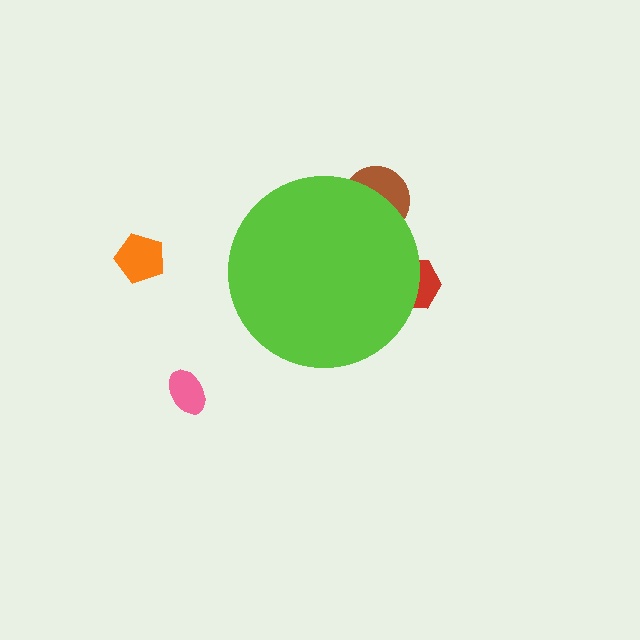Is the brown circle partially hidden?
Yes, the brown circle is partially hidden behind the lime circle.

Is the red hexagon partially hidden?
Yes, the red hexagon is partially hidden behind the lime circle.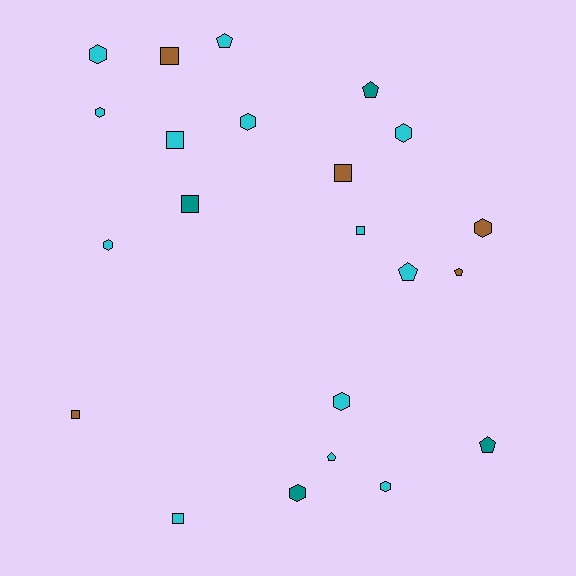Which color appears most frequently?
Cyan, with 13 objects.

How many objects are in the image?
There are 22 objects.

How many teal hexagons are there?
There is 1 teal hexagon.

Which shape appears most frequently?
Hexagon, with 9 objects.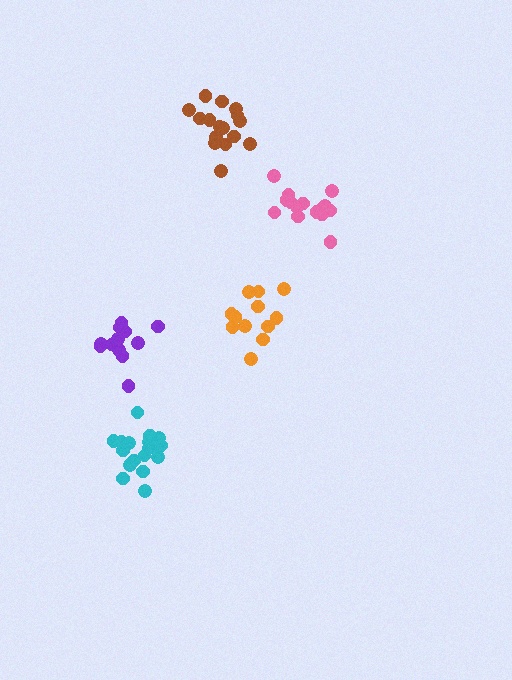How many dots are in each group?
Group 1: 12 dots, Group 2: 18 dots, Group 3: 15 dots, Group 4: 12 dots, Group 5: 16 dots (73 total).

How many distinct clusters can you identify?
There are 5 distinct clusters.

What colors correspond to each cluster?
The clusters are colored: purple, cyan, pink, orange, brown.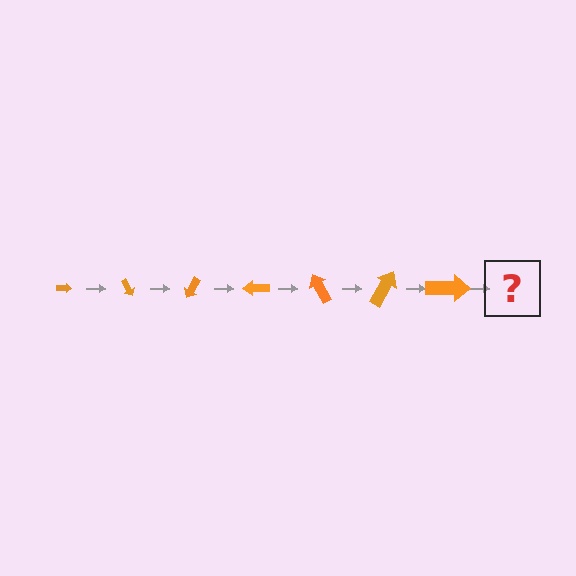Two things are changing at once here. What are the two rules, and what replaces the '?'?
The two rules are that the arrow grows larger each step and it rotates 60 degrees each step. The '?' should be an arrow, larger than the previous one and rotated 420 degrees from the start.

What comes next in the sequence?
The next element should be an arrow, larger than the previous one and rotated 420 degrees from the start.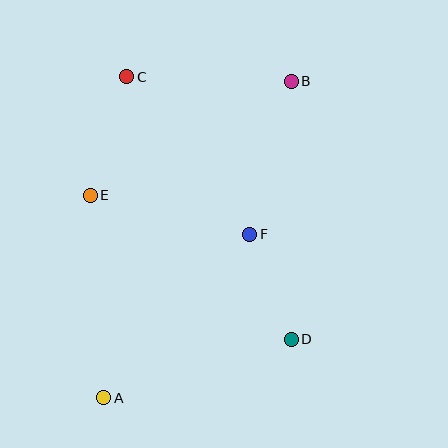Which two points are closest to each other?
Points D and F are closest to each other.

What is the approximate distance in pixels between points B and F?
The distance between B and F is approximately 158 pixels.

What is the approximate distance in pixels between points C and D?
The distance between C and D is approximately 309 pixels.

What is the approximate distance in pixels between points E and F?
The distance between E and F is approximately 164 pixels.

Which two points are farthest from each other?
Points A and B are farthest from each other.